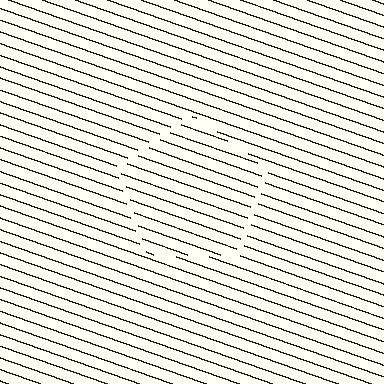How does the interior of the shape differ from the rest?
The interior of the shape contains the same grating, shifted by half a period — the contour is defined by the phase discontinuity where line-ends from the inner and outer gratings abut.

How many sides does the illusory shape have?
5 sides — the line-ends trace a pentagon.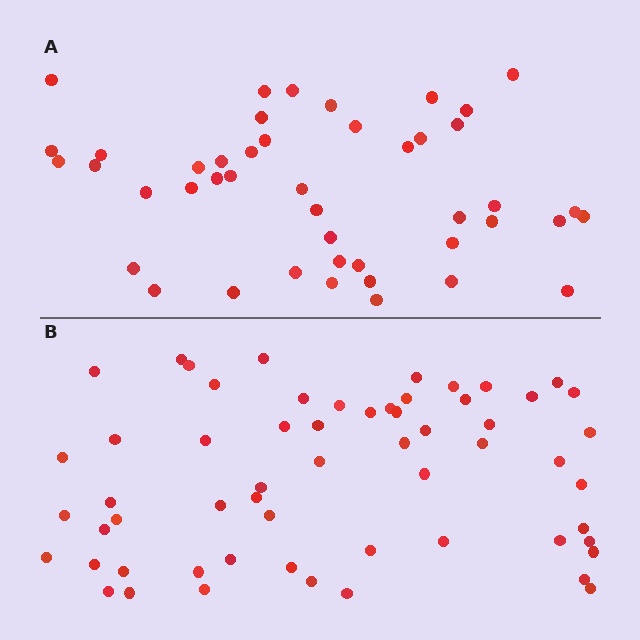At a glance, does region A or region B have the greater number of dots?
Region B (the bottom region) has more dots.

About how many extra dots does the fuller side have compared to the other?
Region B has approximately 15 more dots than region A.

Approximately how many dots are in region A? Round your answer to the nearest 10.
About 40 dots. (The exact count is 45, which rounds to 40.)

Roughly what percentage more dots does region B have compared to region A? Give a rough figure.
About 30% more.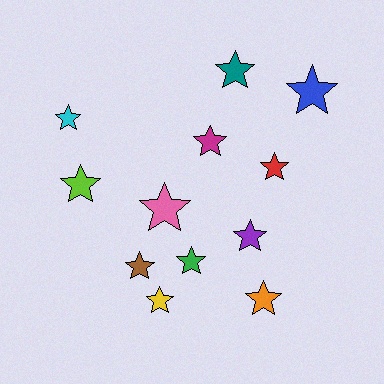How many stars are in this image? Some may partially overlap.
There are 12 stars.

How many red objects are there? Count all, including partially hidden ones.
There is 1 red object.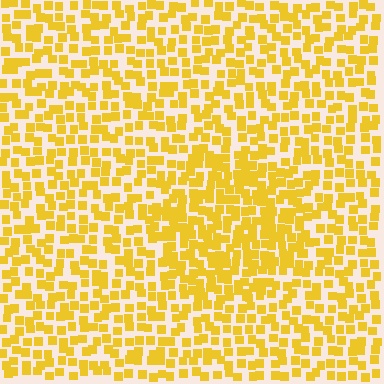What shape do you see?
I see a circle.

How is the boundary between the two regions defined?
The boundary is defined by a change in element density (approximately 1.6x ratio). All elements are the same color, size, and shape.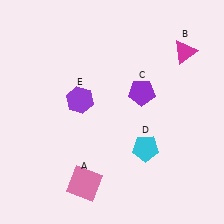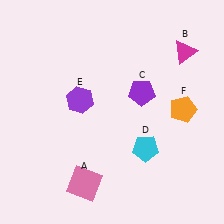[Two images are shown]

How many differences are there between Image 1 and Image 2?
There is 1 difference between the two images.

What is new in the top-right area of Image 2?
An orange pentagon (F) was added in the top-right area of Image 2.